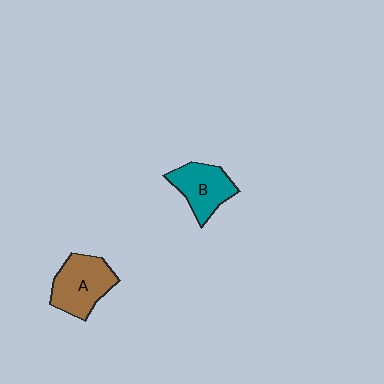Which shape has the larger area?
Shape A (brown).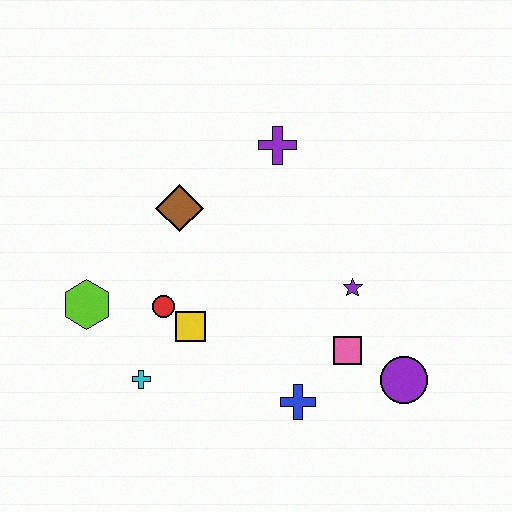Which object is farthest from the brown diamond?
The purple circle is farthest from the brown diamond.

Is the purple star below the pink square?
No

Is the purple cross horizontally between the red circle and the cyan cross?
No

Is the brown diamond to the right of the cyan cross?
Yes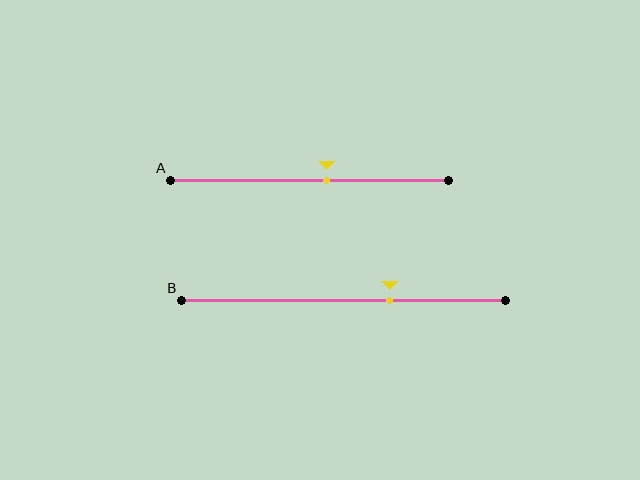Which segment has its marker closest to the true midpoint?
Segment A has its marker closest to the true midpoint.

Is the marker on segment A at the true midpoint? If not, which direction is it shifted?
No, the marker on segment A is shifted to the right by about 6% of the segment length.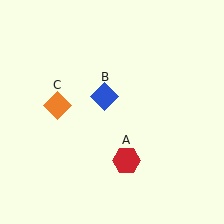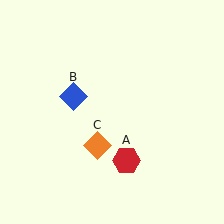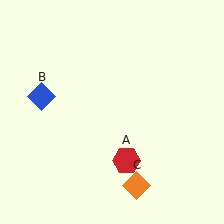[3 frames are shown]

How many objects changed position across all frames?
2 objects changed position: blue diamond (object B), orange diamond (object C).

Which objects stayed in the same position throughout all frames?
Red hexagon (object A) remained stationary.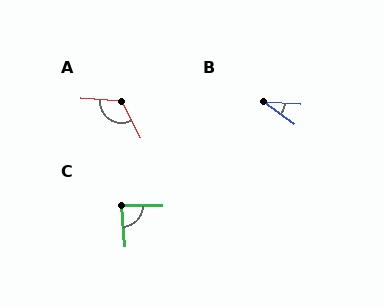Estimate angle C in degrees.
Approximately 84 degrees.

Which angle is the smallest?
B, at approximately 33 degrees.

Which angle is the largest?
A, at approximately 121 degrees.